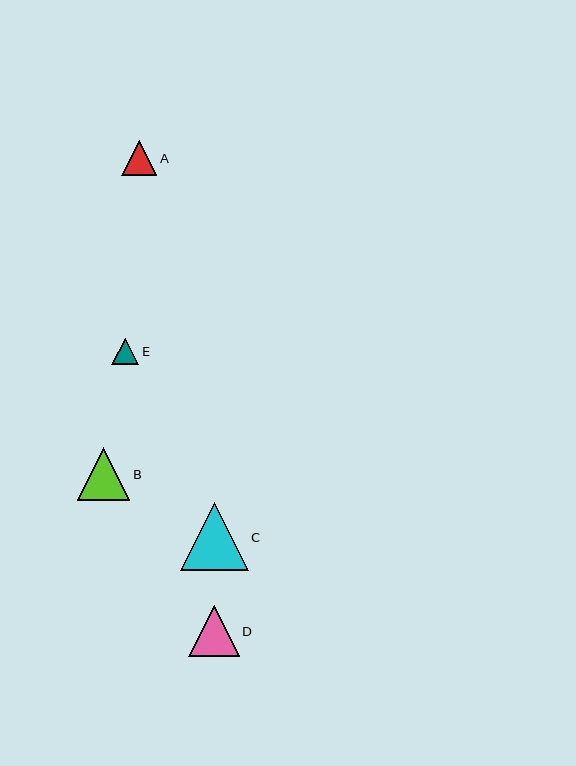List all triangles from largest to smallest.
From largest to smallest: C, B, D, A, E.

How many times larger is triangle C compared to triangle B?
Triangle C is approximately 1.3 times the size of triangle B.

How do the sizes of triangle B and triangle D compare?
Triangle B and triangle D are approximately the same size.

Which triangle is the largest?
Triangle C is the largest with a size of approximately 68 pixels.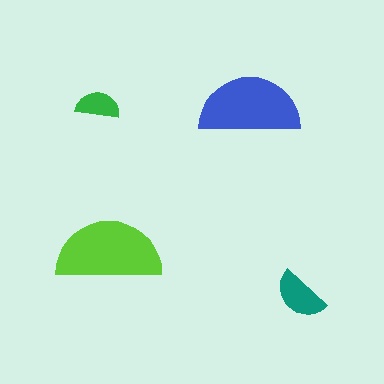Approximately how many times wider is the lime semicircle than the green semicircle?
About 2.5 times wider.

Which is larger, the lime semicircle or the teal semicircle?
The lime one.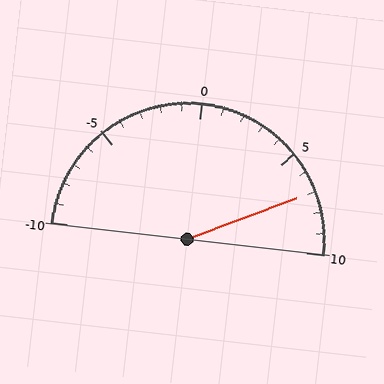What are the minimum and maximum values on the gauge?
The gauge ranges from -10 to 10.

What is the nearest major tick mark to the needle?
The nearest major tick mark is 5.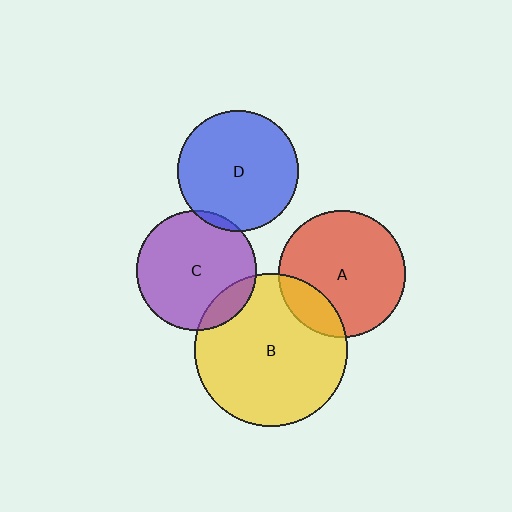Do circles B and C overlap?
Yes.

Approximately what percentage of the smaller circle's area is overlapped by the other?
Approximately 15%.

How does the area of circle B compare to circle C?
Approximately 1.6 times.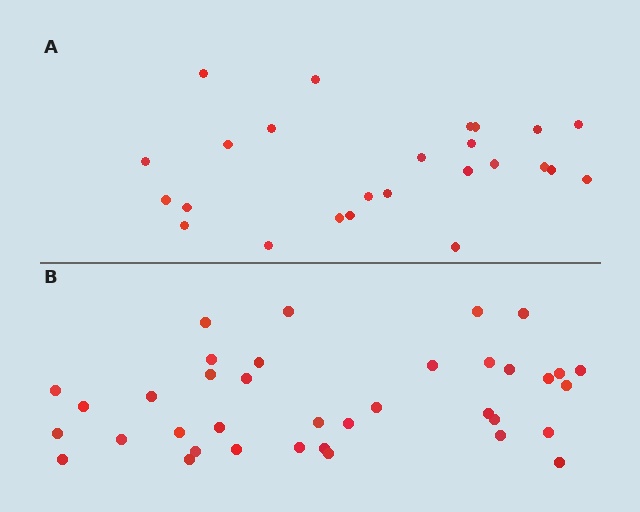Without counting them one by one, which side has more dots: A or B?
Region B (the bottom region) has more dots.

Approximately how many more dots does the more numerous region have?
Region B has roughly 12 or so more dots than region A.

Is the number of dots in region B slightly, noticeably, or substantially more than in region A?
Region B has substantially more. The ratio is roughly 1.5 to 1.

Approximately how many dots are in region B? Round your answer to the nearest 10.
About 40 dots. (The exact count is 37, which rounds to 40.)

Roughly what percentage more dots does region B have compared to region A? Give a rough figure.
About 50% more.